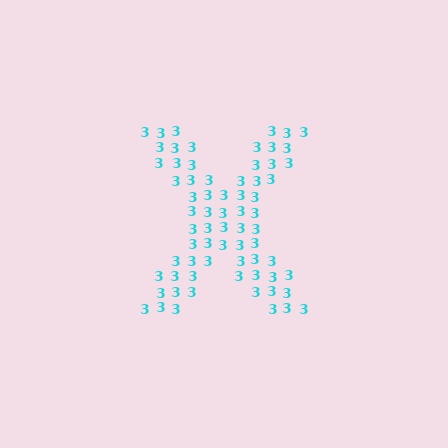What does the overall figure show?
The overall figure shows the letter X.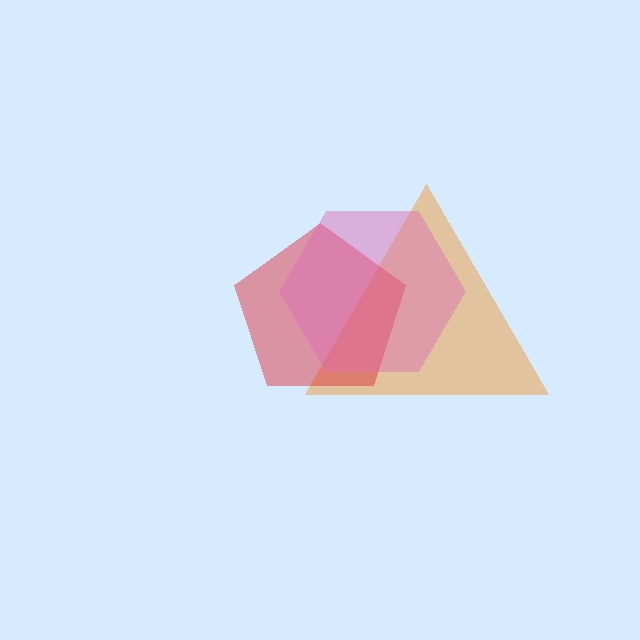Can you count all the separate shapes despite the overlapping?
Yes, there are 3 separate shapes.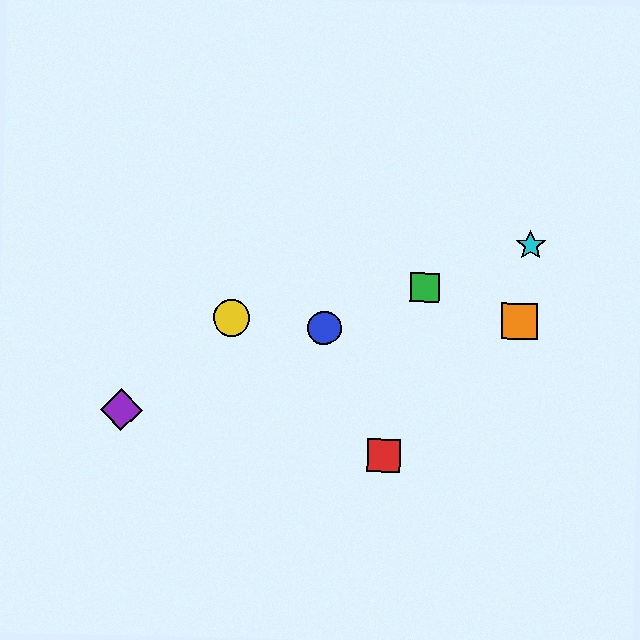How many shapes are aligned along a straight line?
4 shapes (the blue circle, the green square, the purple diamond, the cyan star) are aligned along a straight line.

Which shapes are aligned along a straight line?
The blue circle, the green square, the purple diamond, the cyan star are aligned along a straight line.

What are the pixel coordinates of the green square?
The green square is at (425, 288).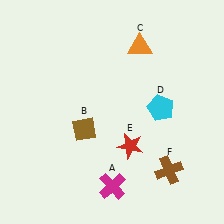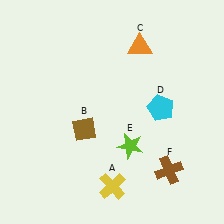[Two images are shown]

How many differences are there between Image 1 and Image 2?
There are 2 differences between the two images.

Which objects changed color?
A changed from magenta to yellow. E changed from red to lime.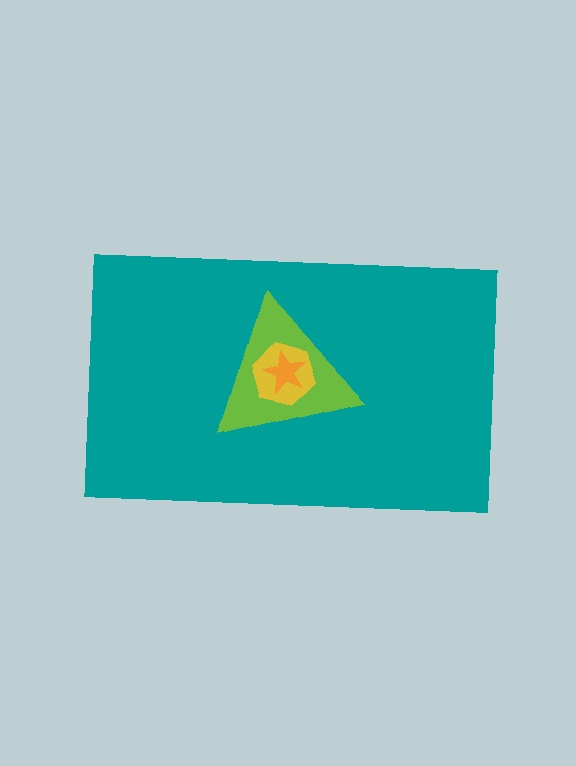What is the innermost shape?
The orange star.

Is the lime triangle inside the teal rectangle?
Yes.